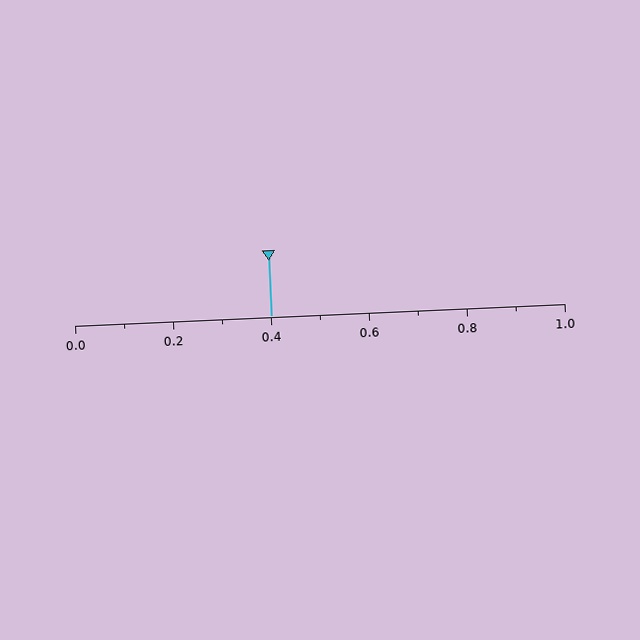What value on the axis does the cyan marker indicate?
The marker indicates approximately 0.4.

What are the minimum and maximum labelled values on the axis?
The axis runs from 0.0 to 1.0.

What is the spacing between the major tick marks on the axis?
The major ticks are spaced 0.2 apart.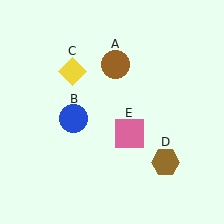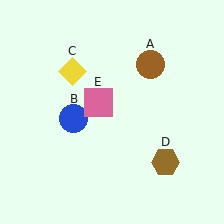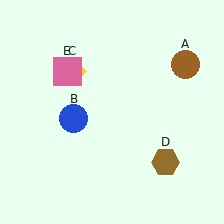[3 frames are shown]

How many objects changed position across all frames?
2 objects changed position: brown circle (object A), pink square (object E).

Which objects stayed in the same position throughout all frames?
Blue circle (object B) and yellow diamond (object C) and brown hexagon (object D) remained stationary.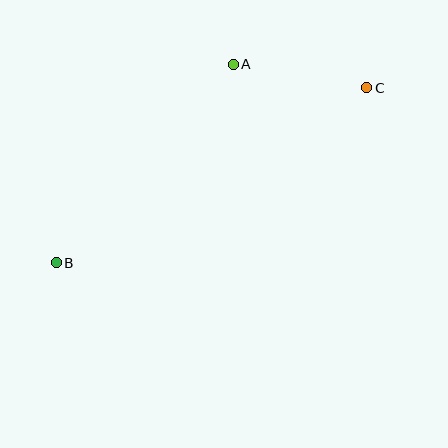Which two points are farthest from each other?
Points B and C are farthest from each other.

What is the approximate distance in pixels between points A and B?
The distance between A and B is approximately 266 pixels.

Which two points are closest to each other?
Points A and C are closest to each other.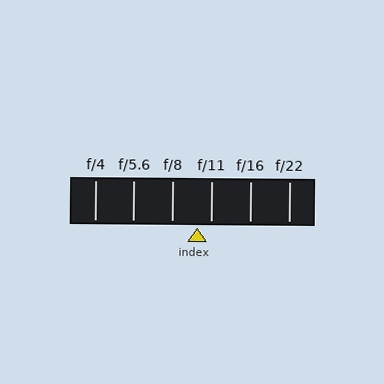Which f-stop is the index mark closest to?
The index mark is closest to f/11.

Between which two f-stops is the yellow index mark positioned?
The index mark is between f/8 and f/11.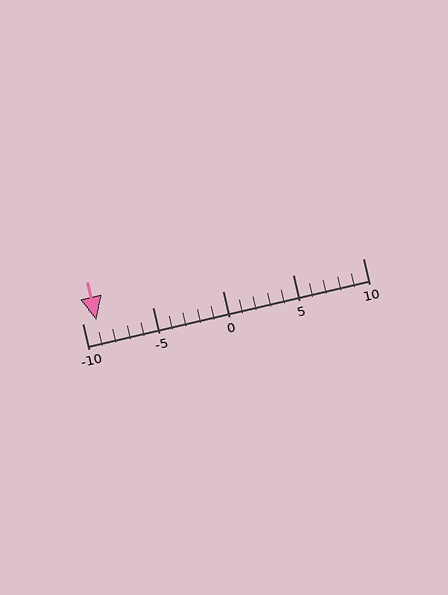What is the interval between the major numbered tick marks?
The major tick marks are spaced 5 units apart.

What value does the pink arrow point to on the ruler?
The pink arrow points to approximately -9.